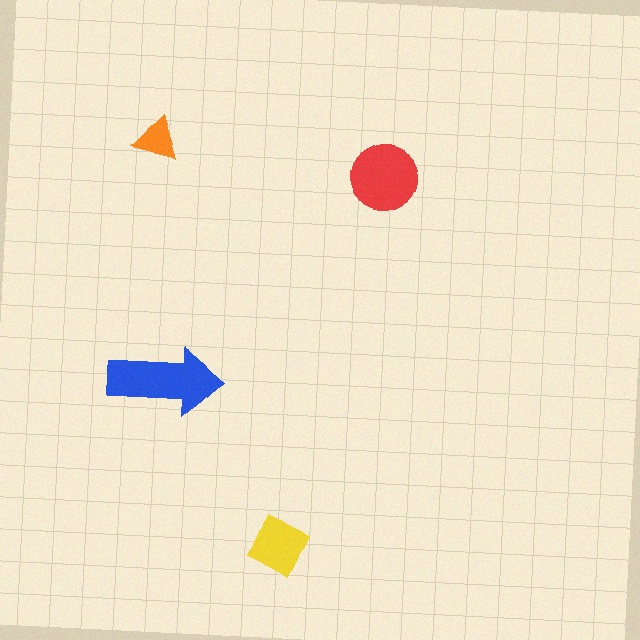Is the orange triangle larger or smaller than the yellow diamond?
Smaller.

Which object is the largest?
The blue arrow.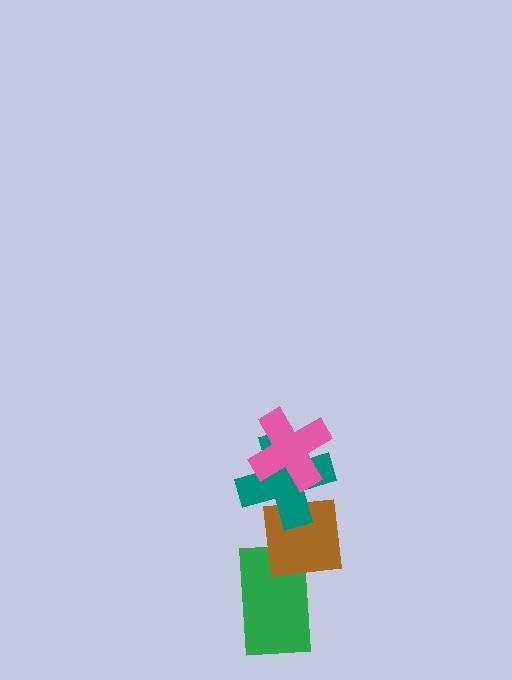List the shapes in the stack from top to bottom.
From top to bottom: the pink cross, the teal cross, the brown square, the green rectangle.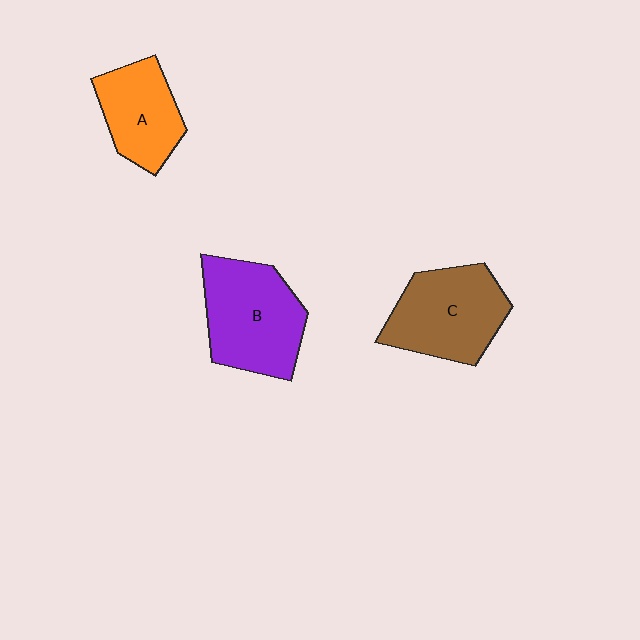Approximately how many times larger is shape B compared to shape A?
Approximately 1.4 times.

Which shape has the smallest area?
Shape A (orange).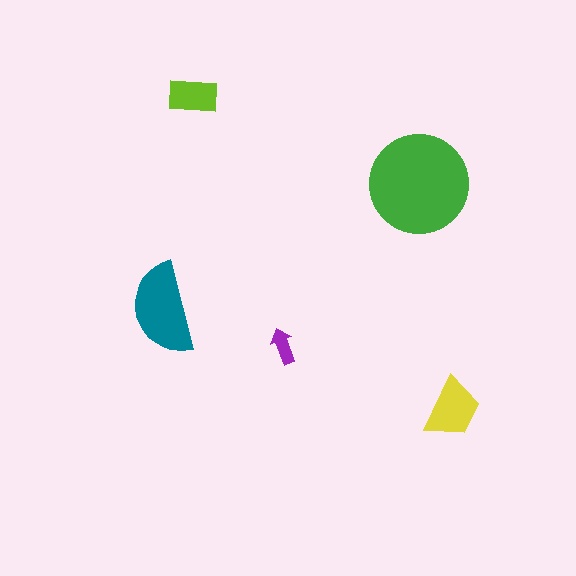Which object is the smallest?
The purple arrow.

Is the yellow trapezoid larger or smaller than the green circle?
Smaller.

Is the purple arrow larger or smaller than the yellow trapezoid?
Smaller.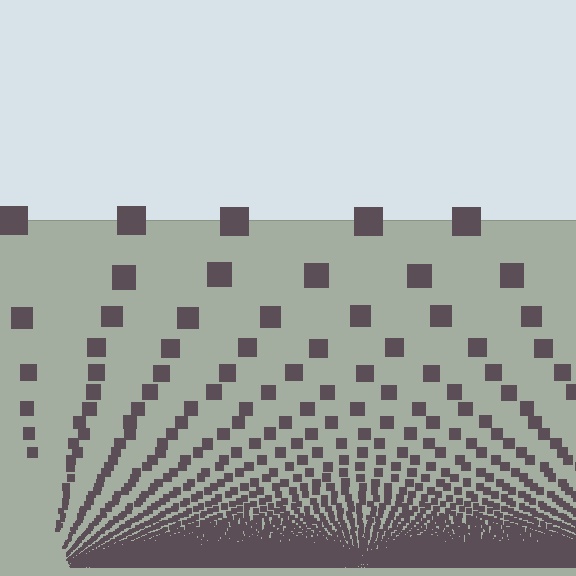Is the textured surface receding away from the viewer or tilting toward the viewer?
The surface appears to tilt toward the viewer. Texture elements get larger and sparser toward the top.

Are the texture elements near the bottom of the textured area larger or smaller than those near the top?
Smaller. The gradient is inverted — elements near the bottom are smaller and denser.